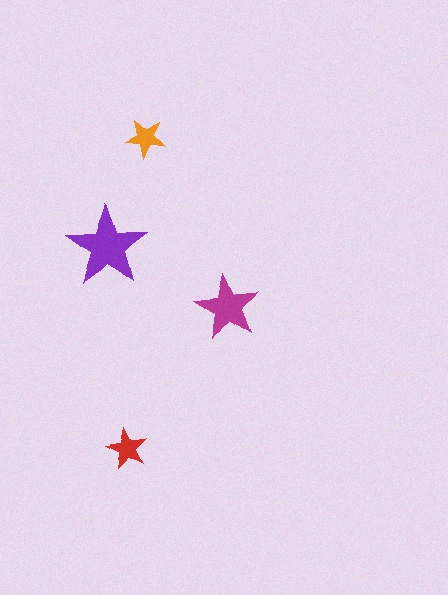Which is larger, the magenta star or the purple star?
The purple one.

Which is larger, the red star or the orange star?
The red one.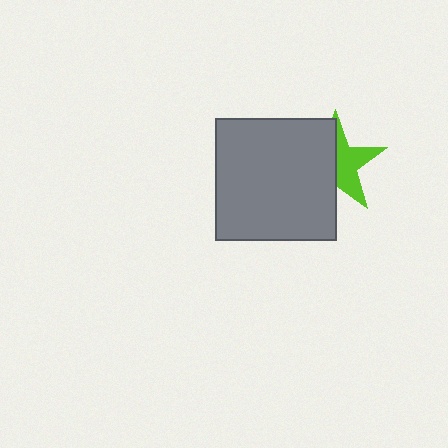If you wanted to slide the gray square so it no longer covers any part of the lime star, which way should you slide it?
Slide it left — that is the most direct way to separate the two shapes.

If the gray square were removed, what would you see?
You would see the complete lime star.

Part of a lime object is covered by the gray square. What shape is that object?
It is a star.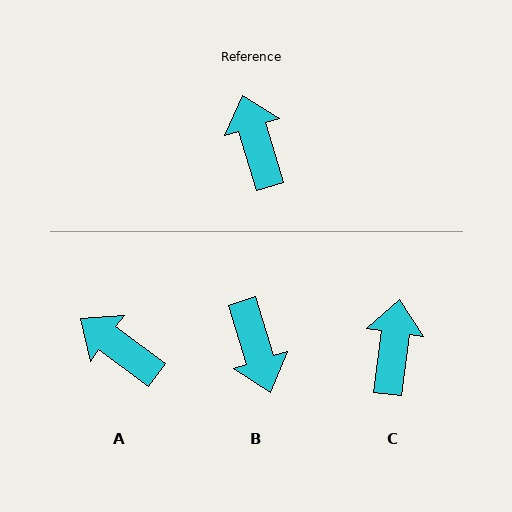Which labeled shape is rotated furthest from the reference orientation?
B, about 179 degrees away.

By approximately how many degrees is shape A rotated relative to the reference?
Approximately 37 degrees counter-clockwise.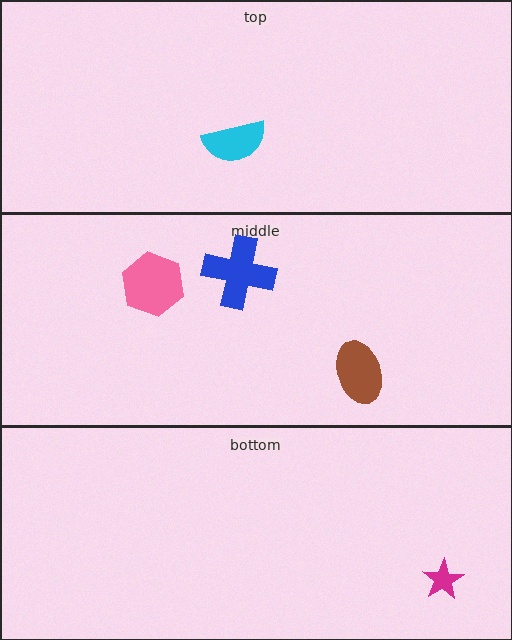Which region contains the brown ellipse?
The middle region.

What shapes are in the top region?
The cyan semicircle.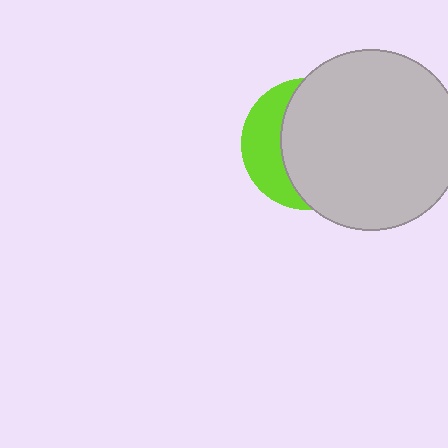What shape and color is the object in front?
The object in front is a light gray circle.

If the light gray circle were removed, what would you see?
You would see the complete lime circle.